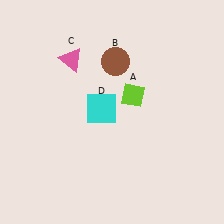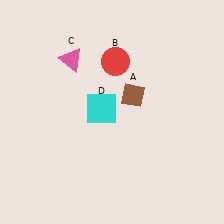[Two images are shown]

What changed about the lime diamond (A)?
In Image 1, A is lime. In Image 2, it changed to brown.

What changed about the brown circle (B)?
In Image 1, B is brown. In Image 2, it changed to red.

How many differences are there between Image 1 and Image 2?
There are 2 differences between the two images.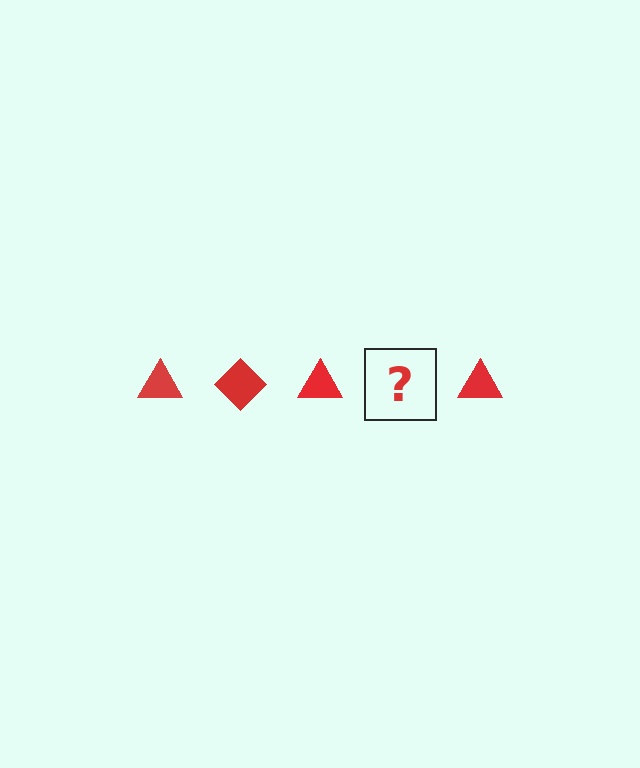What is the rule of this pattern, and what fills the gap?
The rule is that the pattern cycles through triangle, diamond shapes in red. The gap should be filled with a red diamond.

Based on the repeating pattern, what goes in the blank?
The blank should be a red diamond.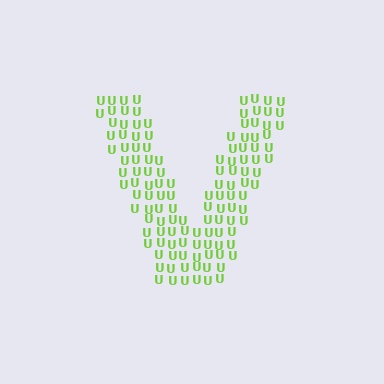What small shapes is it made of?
It is made of small letter U's.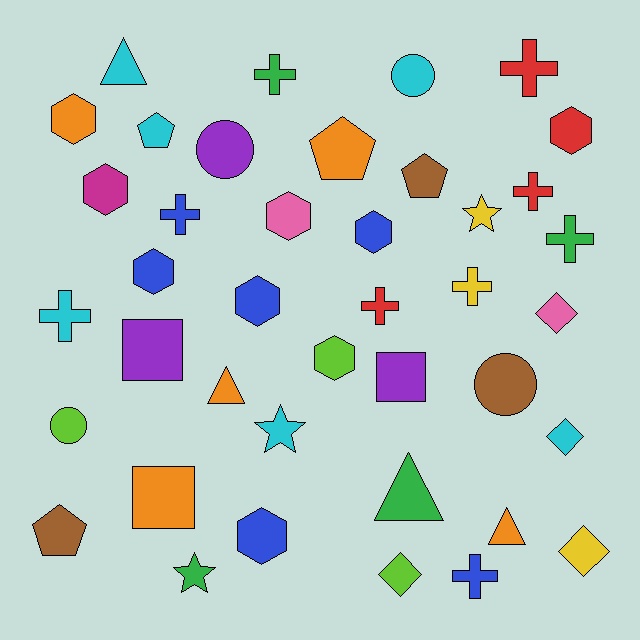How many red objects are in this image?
There are 4 red objects.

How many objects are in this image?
There are 40 objects.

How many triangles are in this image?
There are 4 triangles.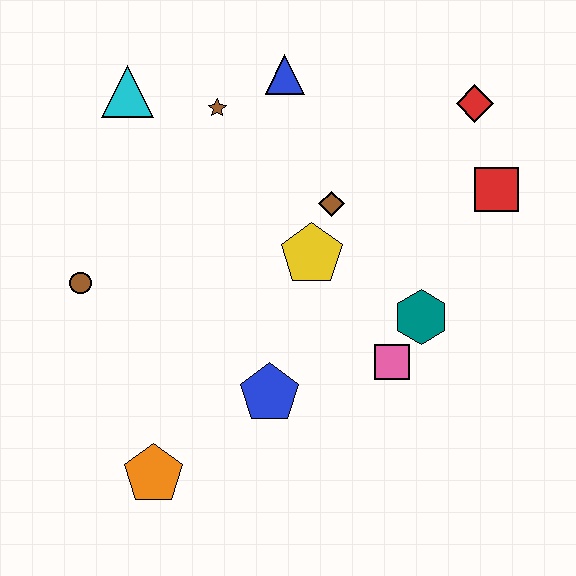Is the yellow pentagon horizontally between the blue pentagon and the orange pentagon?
No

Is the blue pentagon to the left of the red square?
Yes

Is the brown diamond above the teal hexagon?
Yes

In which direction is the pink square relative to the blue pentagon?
The pink square is to the right of the blue pentagon.